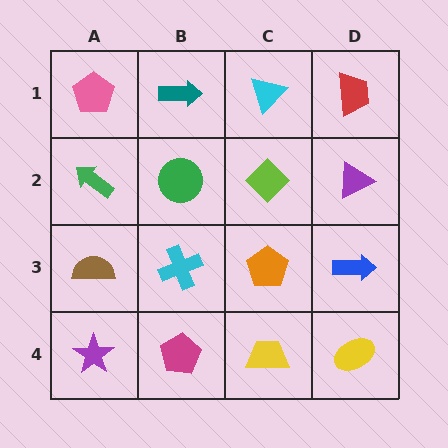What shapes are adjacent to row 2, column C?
A cyan triangle (row 1, column C), an orange pentagon (row 3, column C), a green circle (row 2, column B), a purple triangle (row 2, column D).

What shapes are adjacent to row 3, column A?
A green arrow (row 2, column A), a purple star (row 4, column A), a cyan cross (row 3, column B).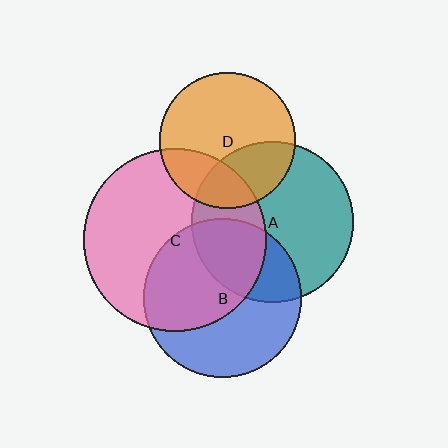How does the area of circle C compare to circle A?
Approximately 1.3 times.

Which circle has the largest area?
Circle C (pink).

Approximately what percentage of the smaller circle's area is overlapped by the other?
Approximately 55%.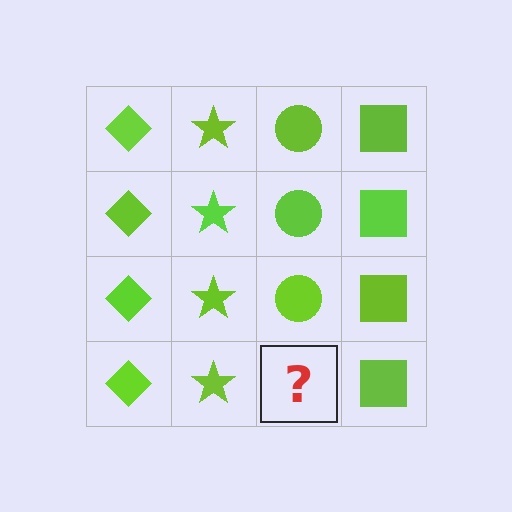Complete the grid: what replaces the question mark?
The question mark should be replaced with a lime circle.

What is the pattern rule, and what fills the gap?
The rule is that each column has a consistent shape. The gap should be filled with a lime circle.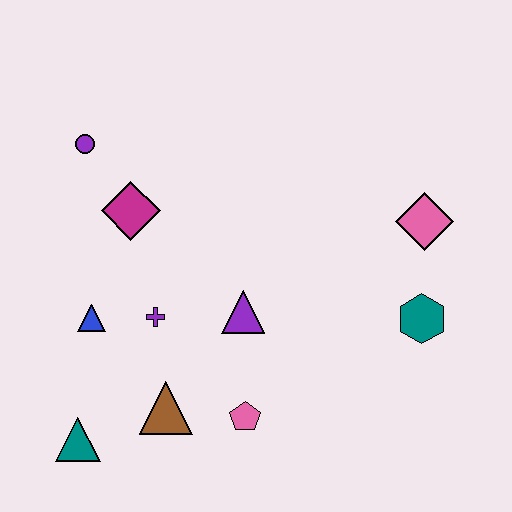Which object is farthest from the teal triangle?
The pink diamond is farthest from the teal triangle.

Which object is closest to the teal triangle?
The brown triangle is closest to the teal triangle.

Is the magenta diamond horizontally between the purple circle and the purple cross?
Yes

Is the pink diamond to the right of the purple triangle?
Yes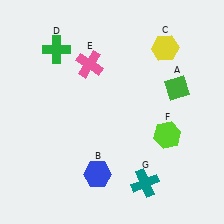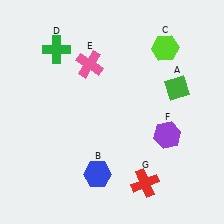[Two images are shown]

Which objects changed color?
C changed from yellow to lime. F changed from lime to purple. G changed from teal to red.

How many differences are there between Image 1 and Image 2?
There are 3 differences between the two images.